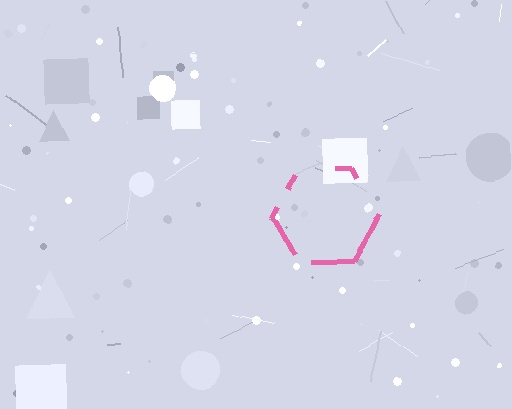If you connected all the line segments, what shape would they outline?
They would outline a hexagon.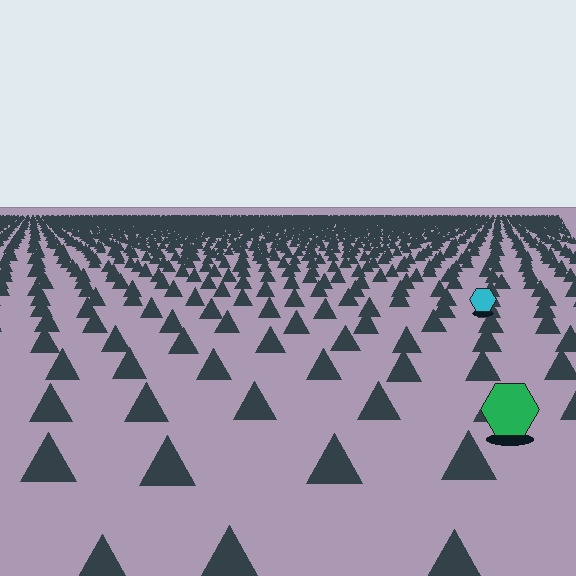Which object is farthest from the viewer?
The cyan hexagon is farthest from the viewer. It appears smaller and the ground texture around it is denser.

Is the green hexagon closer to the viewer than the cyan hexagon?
Yes. The green hexagon is closer — you can tell from the texture gradient: the ground texture is coarser near it.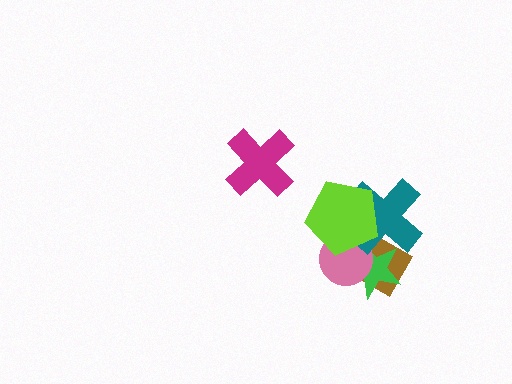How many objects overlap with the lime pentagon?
4 objects overlap with the lime pentagon.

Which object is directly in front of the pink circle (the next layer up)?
The teal cross is directly in front of the pink circle.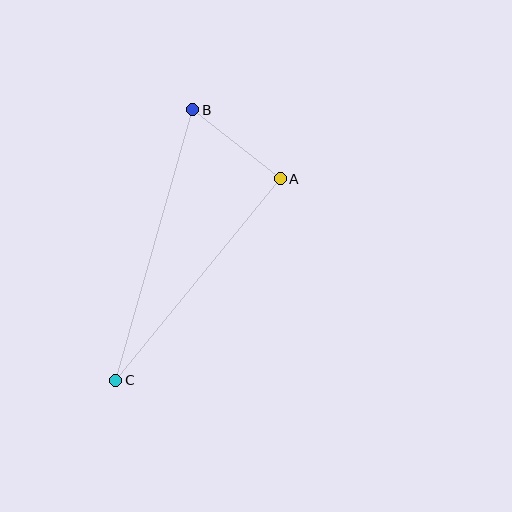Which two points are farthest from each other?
Points B and C are farthest from each other.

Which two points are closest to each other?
Points A and B are closest to each other.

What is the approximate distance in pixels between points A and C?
The distance between A and C is approximately 260 pixels.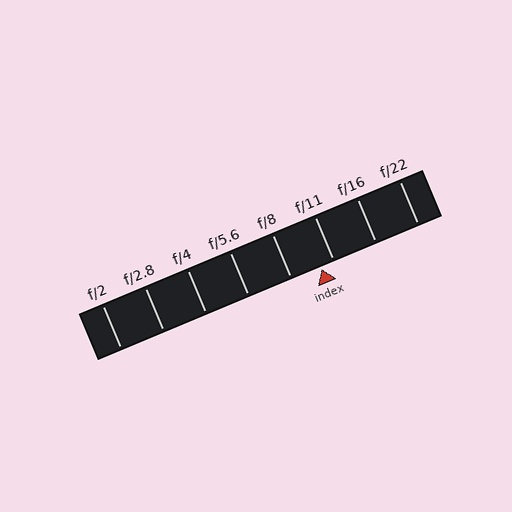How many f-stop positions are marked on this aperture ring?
There are 8 f-stop positions marked.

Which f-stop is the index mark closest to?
The index mark is closest to f/11.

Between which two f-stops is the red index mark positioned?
The index mark is between f/8 and f/11.